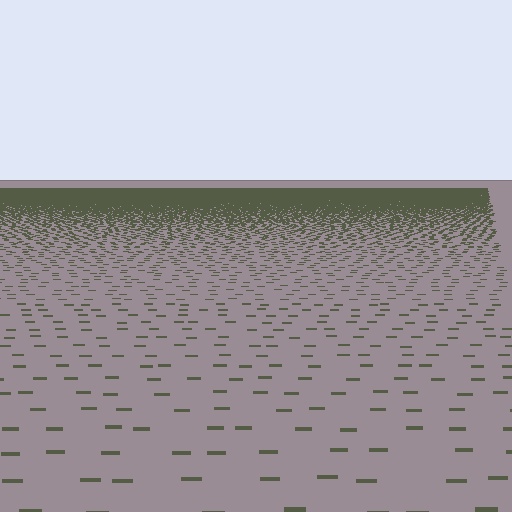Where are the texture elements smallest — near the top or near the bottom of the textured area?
Near the top.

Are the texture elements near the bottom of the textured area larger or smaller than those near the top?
Larger. Near the bottom, elements are closer to the viewer and appear at a bigger on-screen size.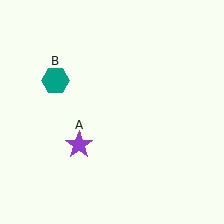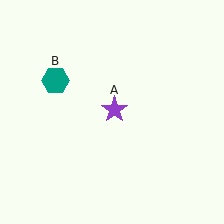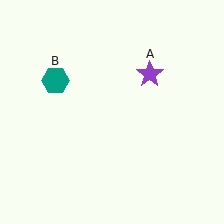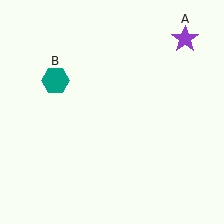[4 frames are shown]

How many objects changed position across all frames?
1 object changed position: purple star (object A).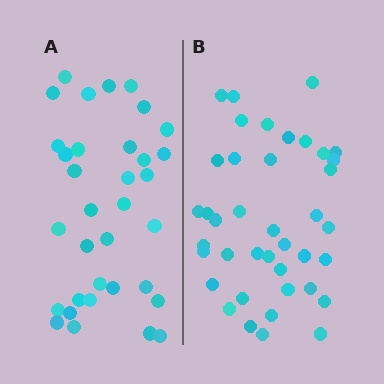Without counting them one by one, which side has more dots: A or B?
Region B (the right region) has more dots.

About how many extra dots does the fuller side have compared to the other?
Region B has about 6 more dots than region A.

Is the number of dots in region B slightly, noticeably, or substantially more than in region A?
Region B has only slightly more — the two regions are fairly close. The ratio is roughly 1.2 to 1.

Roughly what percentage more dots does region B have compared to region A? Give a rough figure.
About 20% more.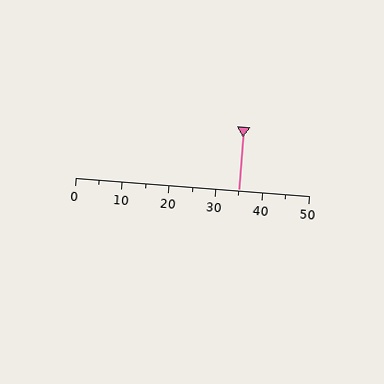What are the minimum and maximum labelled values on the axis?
The axis runs from 0 to 50.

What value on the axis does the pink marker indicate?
The marker indicates approximately 35.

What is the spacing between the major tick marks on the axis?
The major ticks are spaced 10 apart.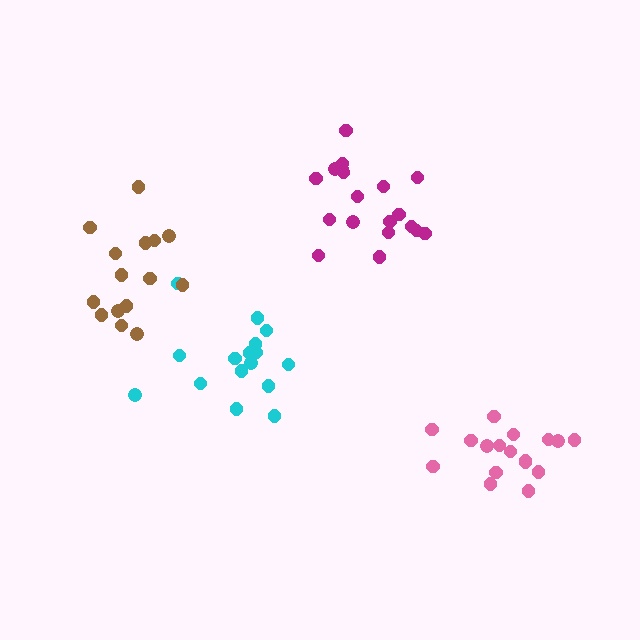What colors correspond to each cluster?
The clusters are colored: cyan, magenta, pink, brown.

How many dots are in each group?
Group 1: 17 dots, Group 2: 19 dots, Group 3: 17 dots, Group 4: 15 dots (68 total).